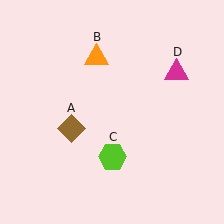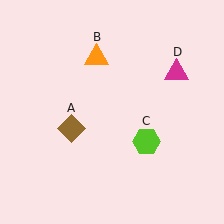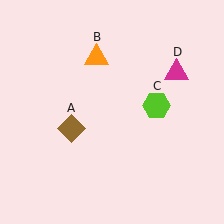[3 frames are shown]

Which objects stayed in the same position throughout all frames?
Brown diamond (object A) and orange triangle (object B) and magenta triangle (object D) remained stationary.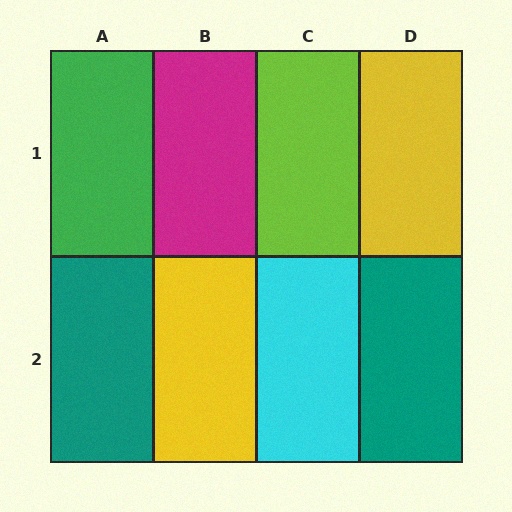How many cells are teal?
2 cells are teal.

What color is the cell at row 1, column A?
Green.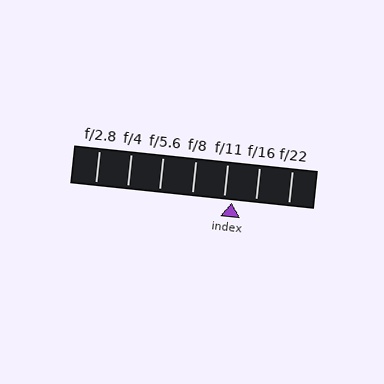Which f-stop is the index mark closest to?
The index mark is closest to f/11.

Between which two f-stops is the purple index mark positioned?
The index mark is between f/11 and f/16.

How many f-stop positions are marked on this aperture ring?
There are 7 f-stop positions marked.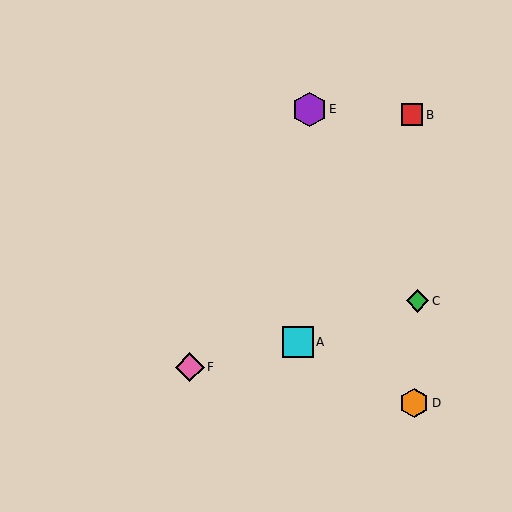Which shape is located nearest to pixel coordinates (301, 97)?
The purple hexagon (labeled E) at (309, 109) is nearest to that location.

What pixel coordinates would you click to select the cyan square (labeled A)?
Click at (298, 342) to select the cyan square A.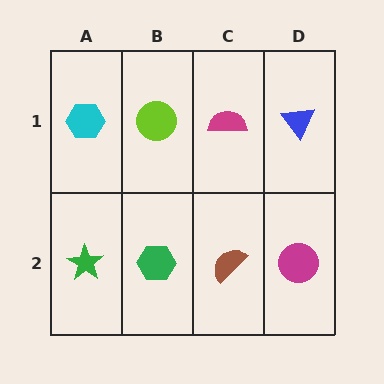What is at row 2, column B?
A green hexagon.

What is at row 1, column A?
A cyan hexagon.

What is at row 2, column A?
A green star.